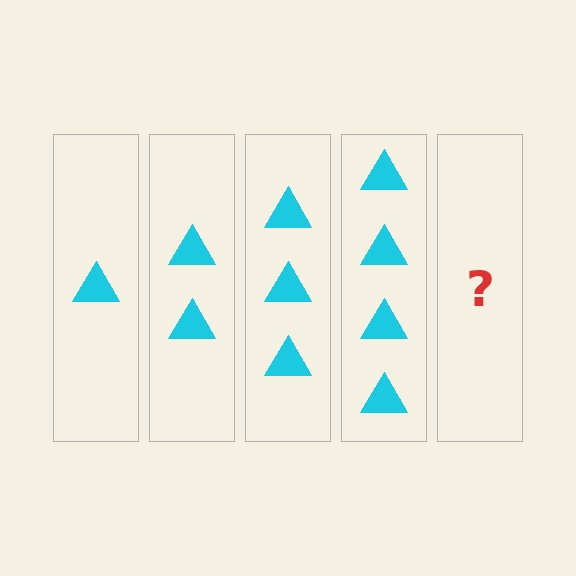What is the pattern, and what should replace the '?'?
The pattern is that each step adds one more triangle. The '?' should be 5 triangles.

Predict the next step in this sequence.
The next step is 5 triangles.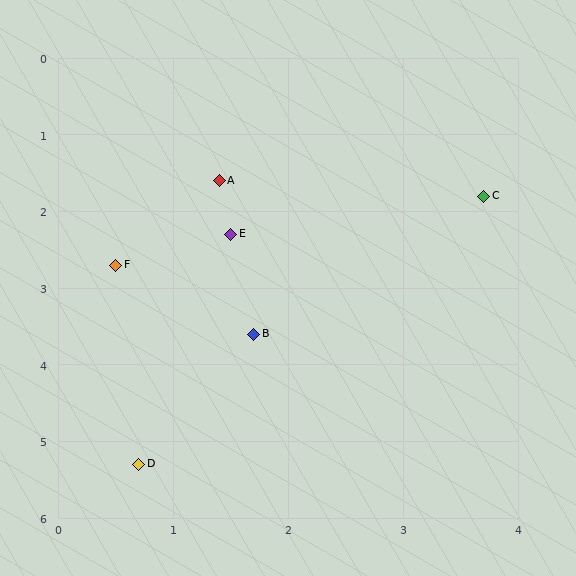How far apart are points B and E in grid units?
Points B and E are about 1.3 grid units apart.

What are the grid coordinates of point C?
Point C is at approximately (3.7, 1.8).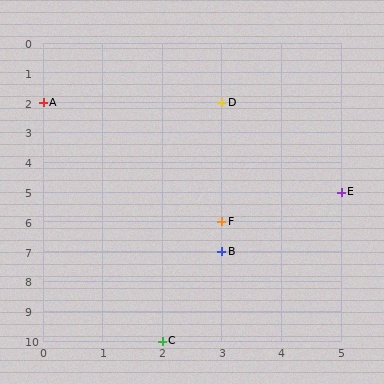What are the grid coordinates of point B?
Point B is at grid coordinates (3, 7).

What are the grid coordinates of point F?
Point F is at grid coordinates (3, 6).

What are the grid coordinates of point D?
Point D is at grid coordinates (3, 2).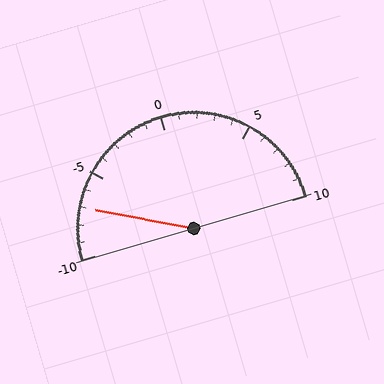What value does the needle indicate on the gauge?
The needle indicates approximately -7.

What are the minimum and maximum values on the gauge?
The gauge ranges from -10 to 10.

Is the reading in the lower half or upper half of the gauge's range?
The reading is in the lower half of the range (-10 to 10).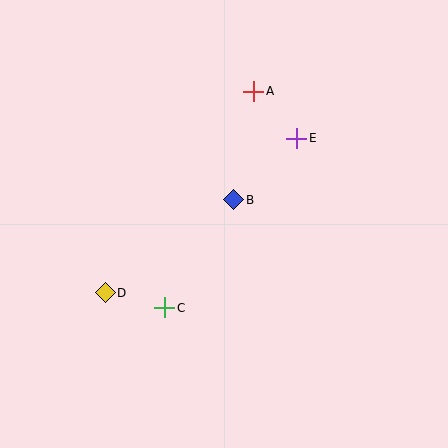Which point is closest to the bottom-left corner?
Point D is closest to the bottom-left corner.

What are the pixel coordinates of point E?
Point E is at (297, 138).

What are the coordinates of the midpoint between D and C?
The midpoint between D and C is at (135, 300).